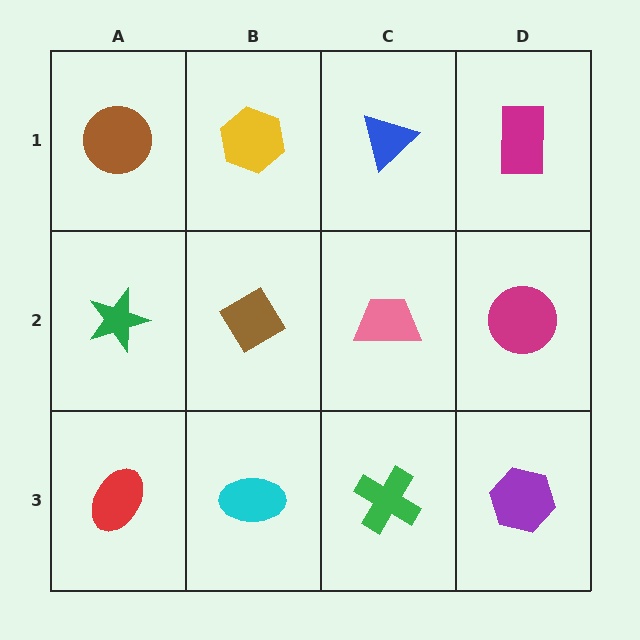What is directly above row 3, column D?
A magenta circle.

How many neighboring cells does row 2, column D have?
3.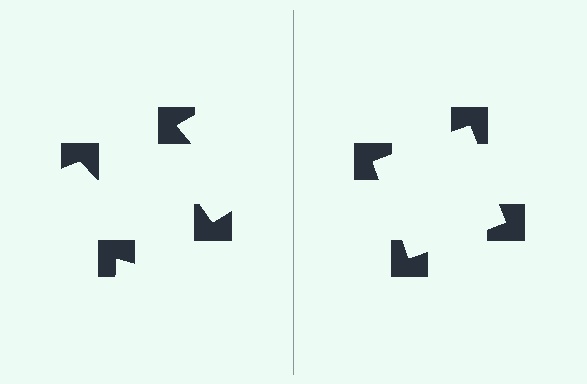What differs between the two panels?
The notched squares are positioned identically on both sides; only the wedge orientations differ. On the right they align to a square; on the left they are misaligned.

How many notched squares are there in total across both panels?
8 — 4 on each side.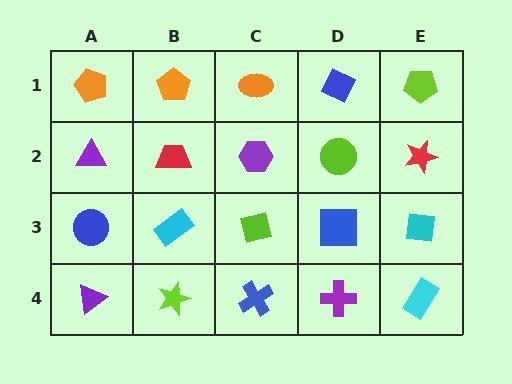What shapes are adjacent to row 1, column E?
A red star (row 2, column E), a blue diamond (row 1, column D).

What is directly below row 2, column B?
A cyan rectangle.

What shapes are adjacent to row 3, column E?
A red star (row 2, column E), a cyan rectangle (row 4, column E), a blue square (row 3, column D).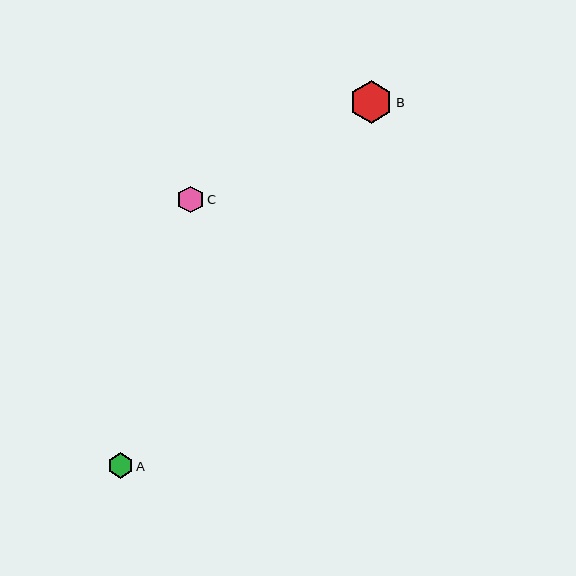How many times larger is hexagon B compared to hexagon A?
Hexagon B is approximately 1.7 times the size of hexagon A.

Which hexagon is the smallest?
Hexagon A is the smallest with a size of approximately 26 pixels.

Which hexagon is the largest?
Hexagon B is the largest with a size of approximately 43 pixels.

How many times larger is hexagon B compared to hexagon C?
Hexagon B is approximately 1.6 times the size of hexagon C.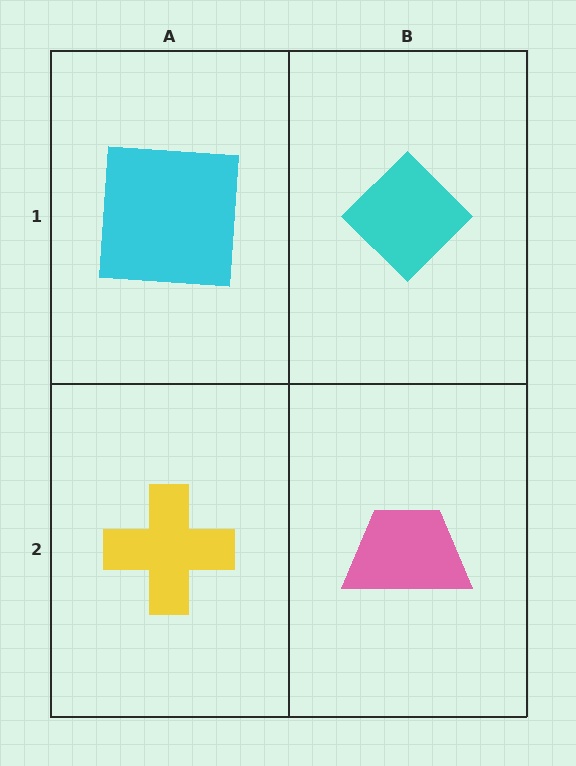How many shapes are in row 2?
2 shapes.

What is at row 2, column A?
A yellow cross.